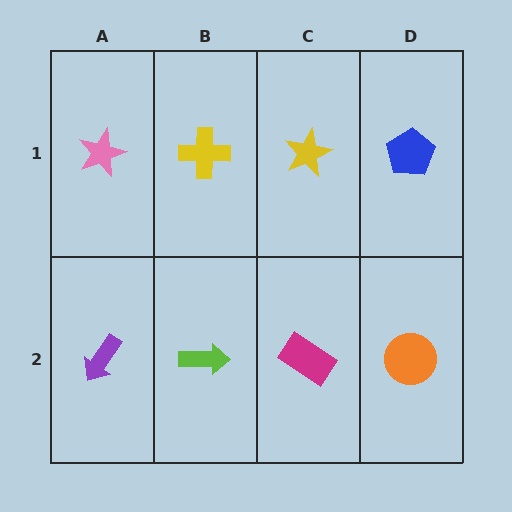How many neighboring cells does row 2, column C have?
3.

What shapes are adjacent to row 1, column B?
A lime arrow (row 2, column B), a pink star (row 1, column A), a yellow star (row 1, column C).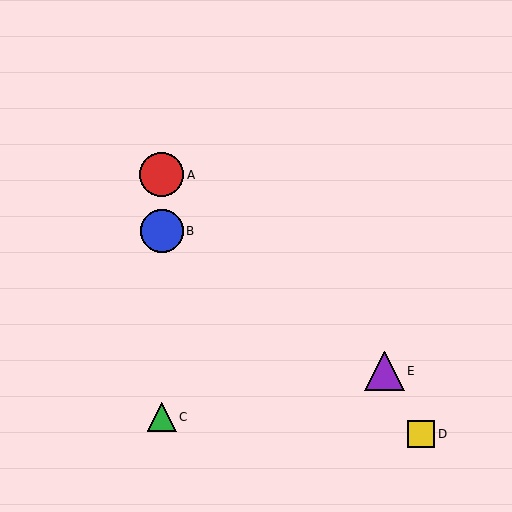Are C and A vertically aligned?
Yes, both are at x≈162.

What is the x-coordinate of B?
Object B is at x≈162.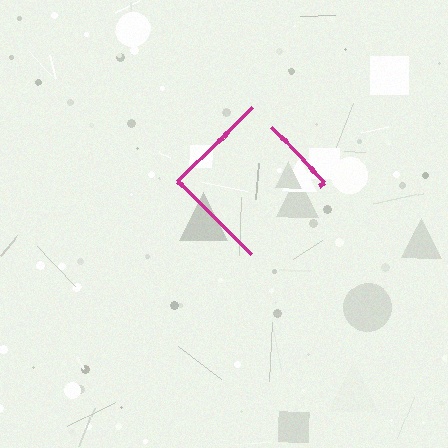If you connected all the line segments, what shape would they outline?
They would outline a diamond.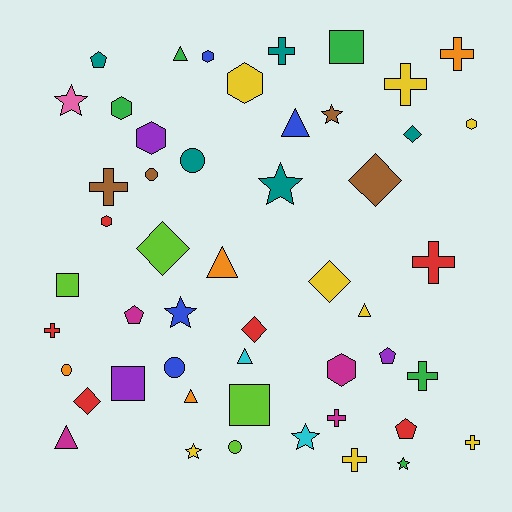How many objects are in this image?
There are 50 objects.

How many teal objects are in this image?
There are 5 teal objects.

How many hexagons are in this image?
There are 7 hexagons.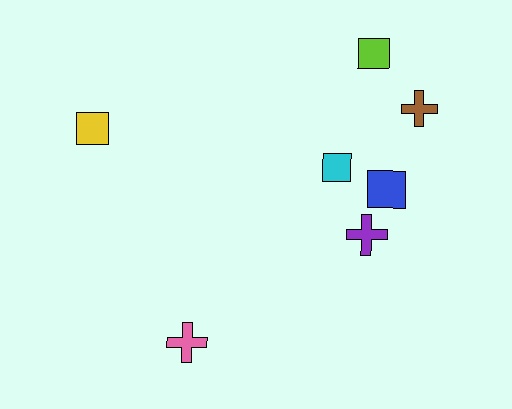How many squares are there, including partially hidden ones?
There are 4 squares.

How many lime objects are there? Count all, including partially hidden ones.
There is 1 lime object.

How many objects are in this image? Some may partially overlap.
There are 7 objects.